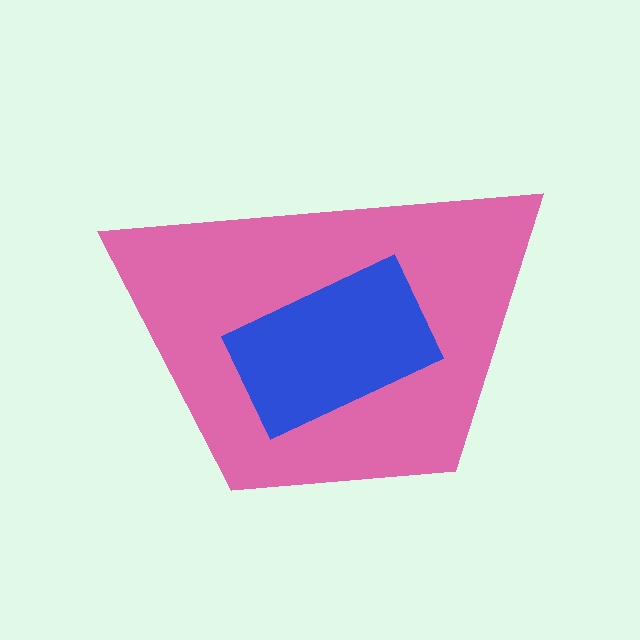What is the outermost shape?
The pink trapezoid.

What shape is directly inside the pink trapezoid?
The blue rectangle.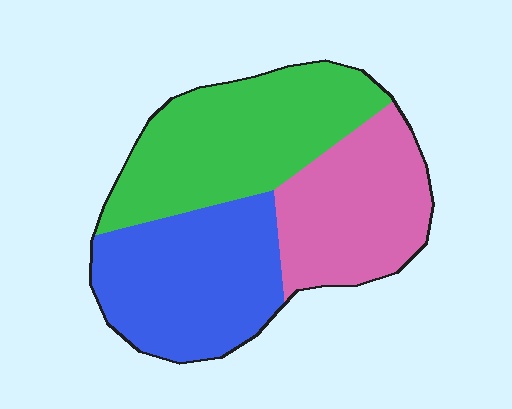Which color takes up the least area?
Pink, at roughly 30%.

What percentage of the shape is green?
Green covers 37% of the shape.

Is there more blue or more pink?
Blue.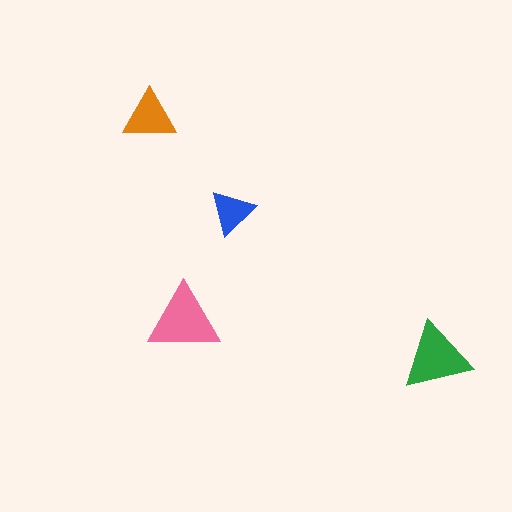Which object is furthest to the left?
The orange triangle is leftmost.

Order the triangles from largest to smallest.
the pink one, the green one, the orange one, the blue one.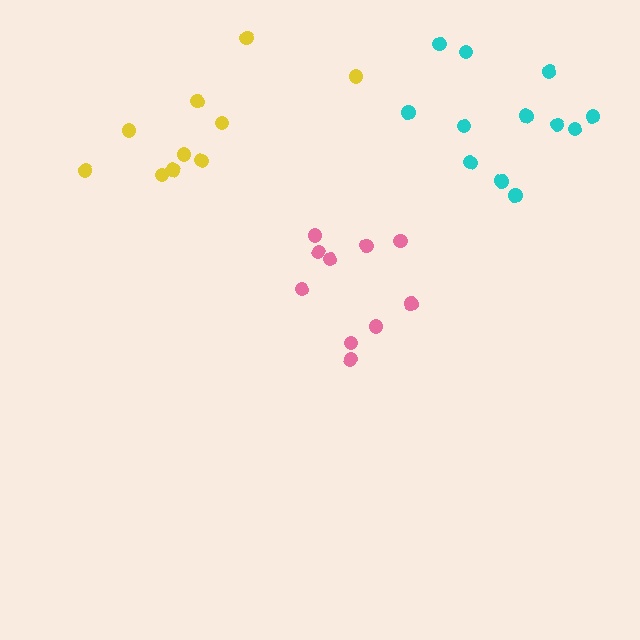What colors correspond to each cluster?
The clusters are colored: pink, yellow, cyan.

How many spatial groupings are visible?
There are 3 spatial groupings.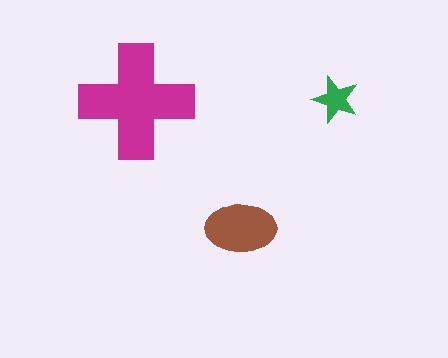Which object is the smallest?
The green star.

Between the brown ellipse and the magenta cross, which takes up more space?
The magenta cross.